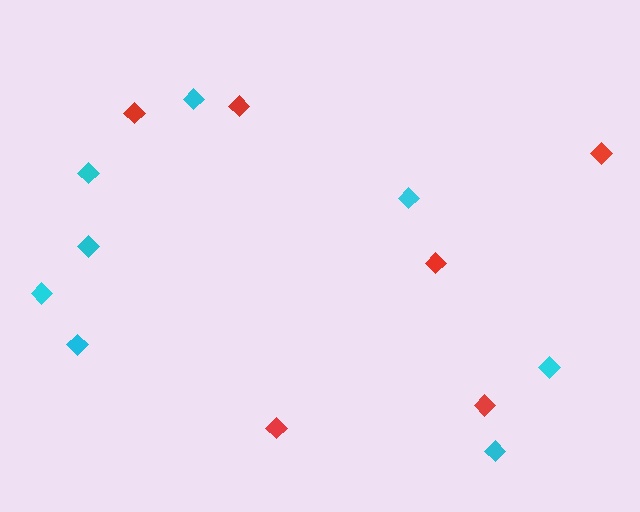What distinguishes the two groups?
There are 2 groups: one group of cyan diamonds (8) and one group of red diamonds (6).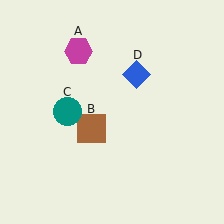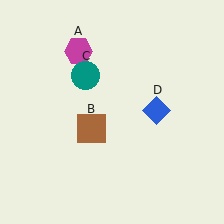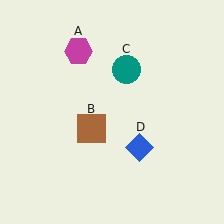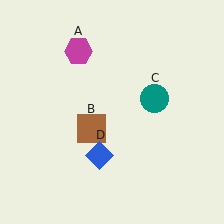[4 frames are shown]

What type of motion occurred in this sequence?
The teal circle (object C), blue diamond (object D) rotated clockwise around the center of the scene.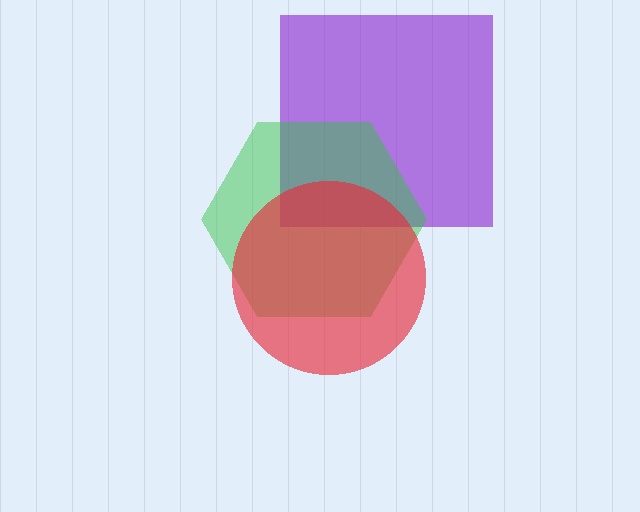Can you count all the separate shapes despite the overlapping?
Yes, there are 3 separate shapes.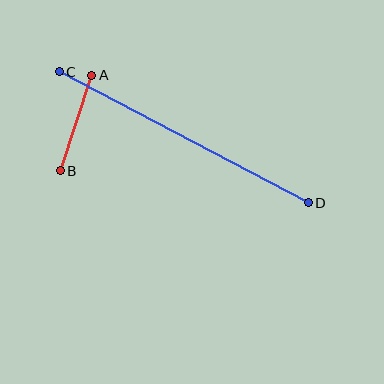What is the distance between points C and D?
The distance is approximately 281 pixels.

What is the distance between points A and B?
The distance is approximately 101 pixels.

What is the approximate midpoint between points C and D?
The midpoint is at approximately (184, 137) pixels.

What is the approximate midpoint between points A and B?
The midpoint is at approximately (76, 123) pixels.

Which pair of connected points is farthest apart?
Points C and D are farthest apart.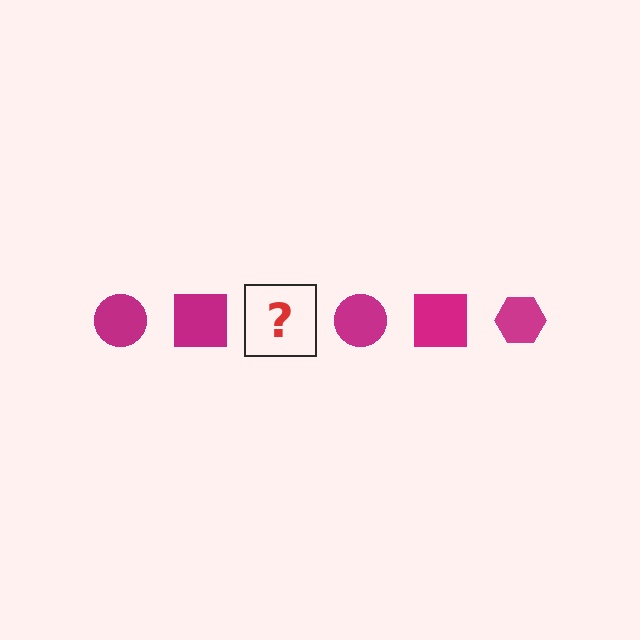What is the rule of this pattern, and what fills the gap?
The rule is that the pattern cycles through circle, square, hexagon shapes in magenta. The gap should be filled with a magenta hexagon.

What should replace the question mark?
The question mark should be replaced with a magenta hexagon.